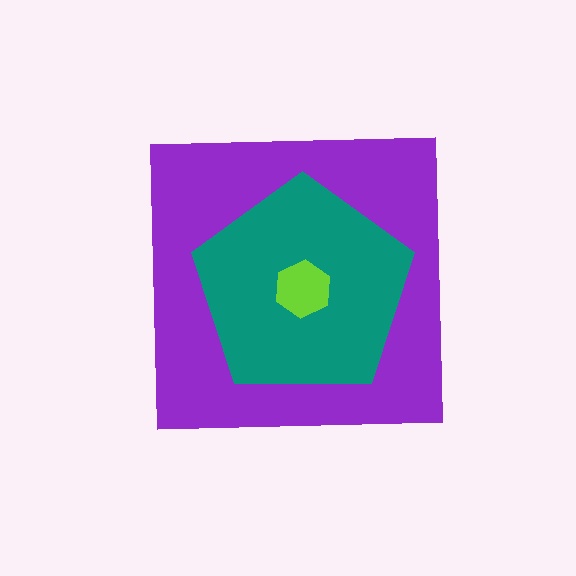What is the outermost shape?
The purple square.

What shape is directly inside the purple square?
The teal pentagon.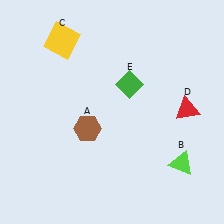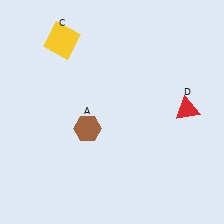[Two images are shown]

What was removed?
The lime triangle (B), the green diamond (E) were removed in Image 2.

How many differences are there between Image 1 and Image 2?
There are 2 differences between the two images.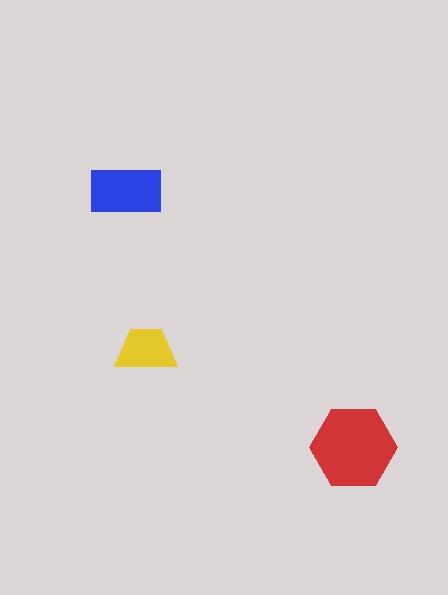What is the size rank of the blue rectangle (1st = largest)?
2nd.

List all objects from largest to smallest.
The red hexagon, the blue rectangle, the yellow trapezoid.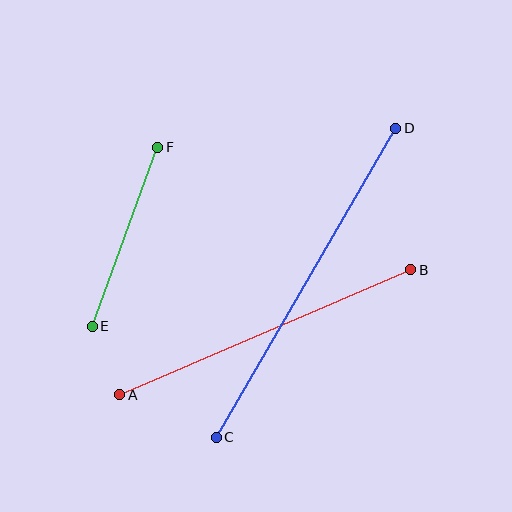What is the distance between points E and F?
The distance is approximately 191 pixels.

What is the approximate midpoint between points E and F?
The midpoint is at approximately (125, 237) pixels.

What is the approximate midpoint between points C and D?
The midpoint is at approximately (306, 283) pixels.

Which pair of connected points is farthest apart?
Points C and D are farthest apart.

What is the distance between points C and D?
The distance is approximately 357 pixels.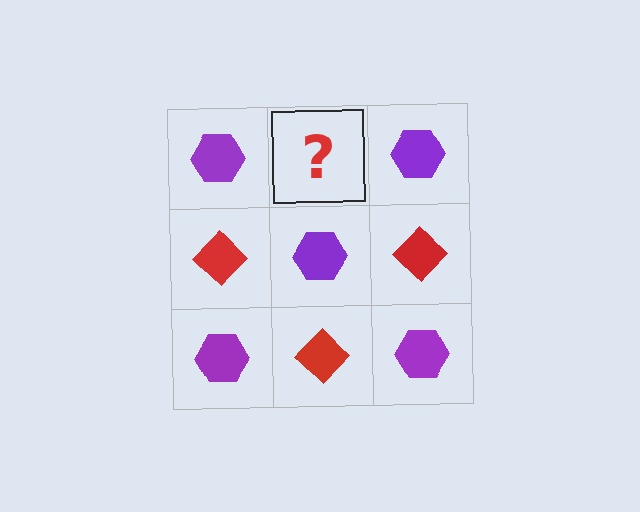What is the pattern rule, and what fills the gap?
The rule is that it alternates purple hexagon and red diamond in a checkerboard pattern. The gap should be filled with a red diamond.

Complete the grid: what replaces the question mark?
The question mark should be replaced with a red diamond.